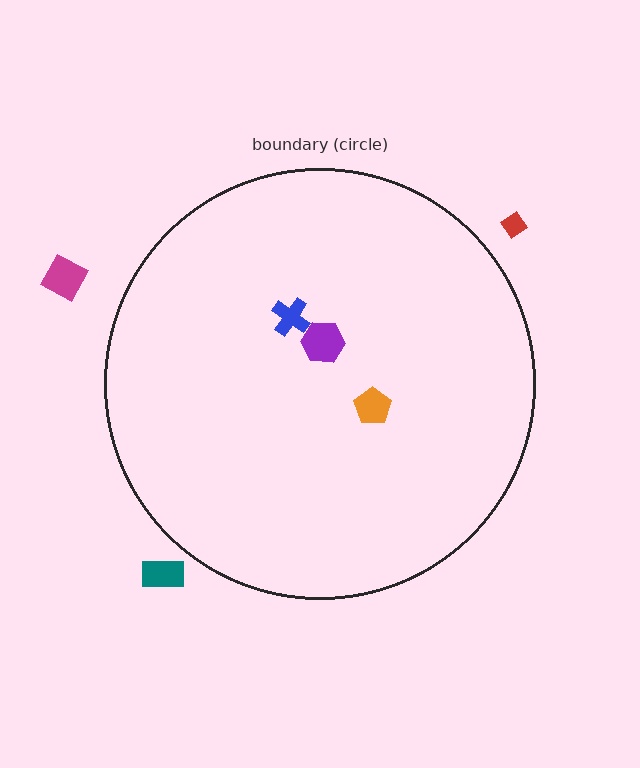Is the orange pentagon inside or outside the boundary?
Inside.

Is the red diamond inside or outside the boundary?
Outside.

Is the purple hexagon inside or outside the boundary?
Inside.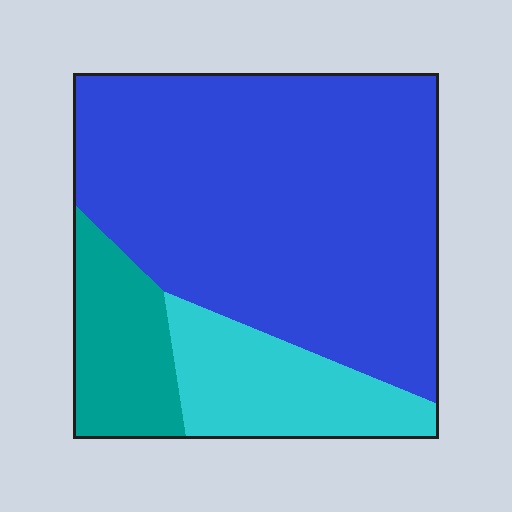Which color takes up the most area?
Blue, at roughly 70%.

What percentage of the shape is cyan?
Cyan covers 17% of the shape.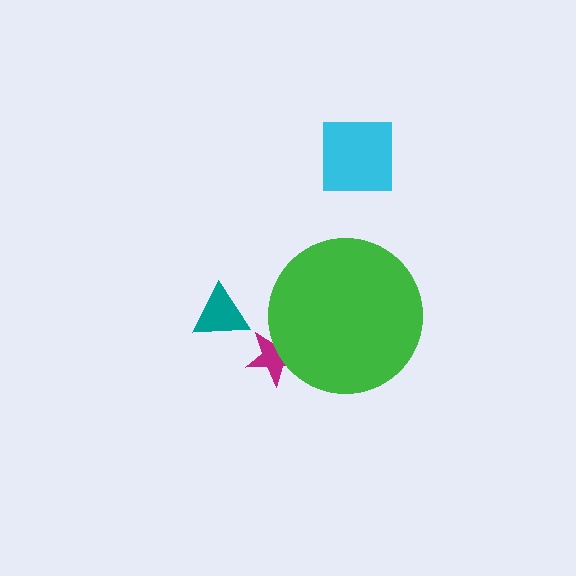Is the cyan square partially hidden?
No, the cyan square is fully visible.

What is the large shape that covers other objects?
A green circle.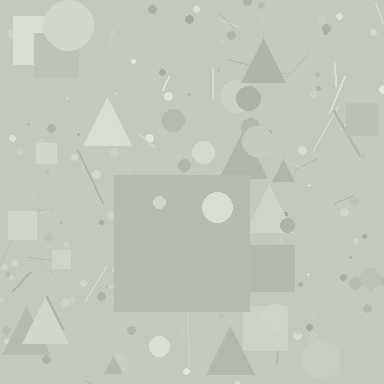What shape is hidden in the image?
A square is hidden in the image.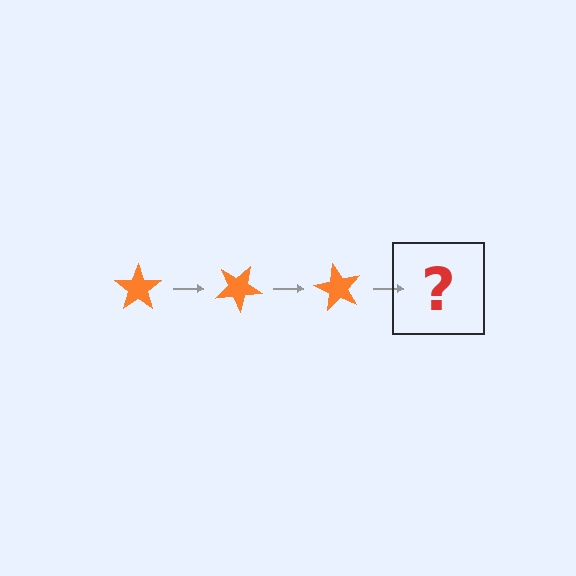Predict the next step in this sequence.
The next step is an orange star rotated 90 degrees.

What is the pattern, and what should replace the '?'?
The pattern is that the star rotates 30 degrees each step. The '?' should be an orange star rotated 90 degrees.